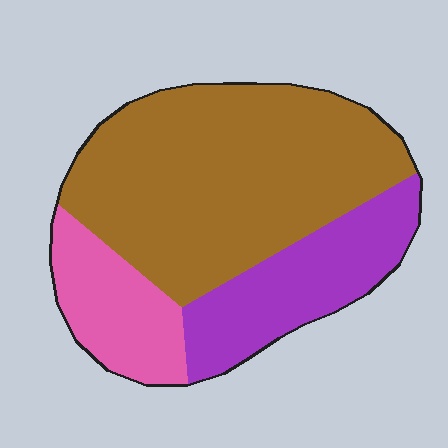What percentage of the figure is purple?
Purple takes up about one quarter (1/4) of the figure.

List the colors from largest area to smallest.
From largest to smallest: brown, purple, pink.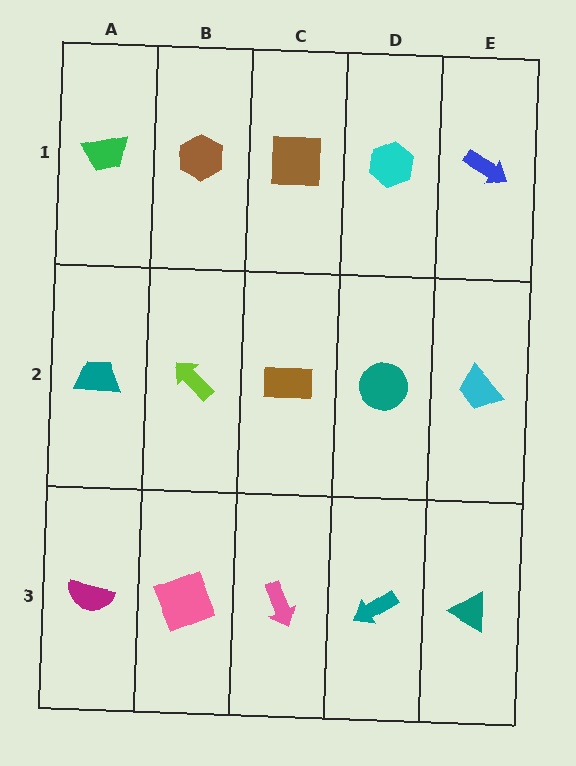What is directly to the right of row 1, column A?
A brown hexagon.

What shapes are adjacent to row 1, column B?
A lime arrow (row 2, column B), a green trapezoid (row 1, column A), a brown square (row 1, column C).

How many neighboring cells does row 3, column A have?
2.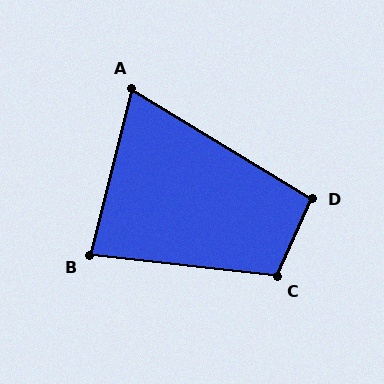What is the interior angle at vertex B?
Approximately 83 degrees (acute).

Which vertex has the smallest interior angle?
A, at approximately 72 degrees.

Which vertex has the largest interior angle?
C, at approximately 108 degrees.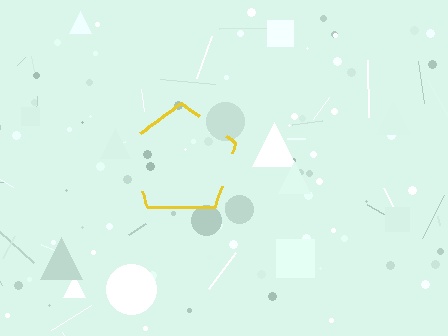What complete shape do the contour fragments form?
The contour fragments form a pentagon.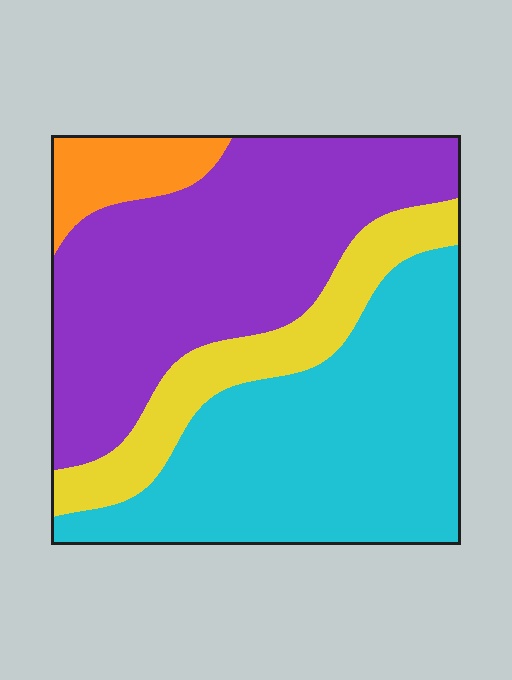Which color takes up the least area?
Orange, at roughly 5%.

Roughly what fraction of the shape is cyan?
Cyan covers around 40% of the shape.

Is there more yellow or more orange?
Yellow.